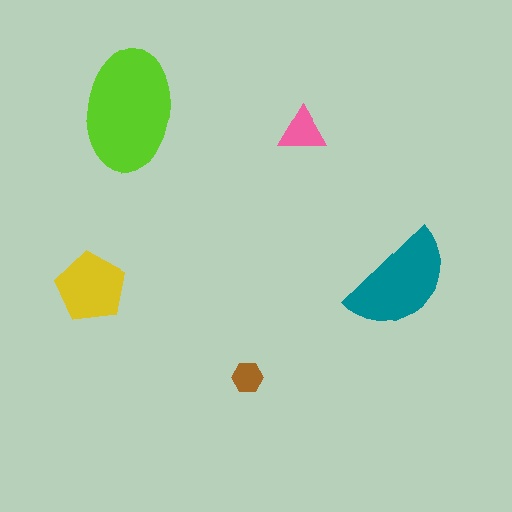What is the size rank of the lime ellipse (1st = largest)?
1st.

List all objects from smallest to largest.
The brown hexagon, the pink triangle, the yellow pentagon, the teal semicircle, the lime ellipse.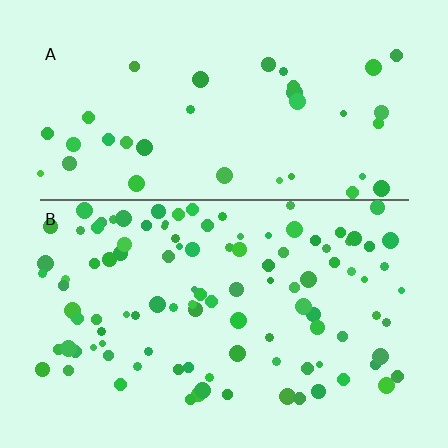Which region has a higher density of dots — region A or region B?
B (the bottom).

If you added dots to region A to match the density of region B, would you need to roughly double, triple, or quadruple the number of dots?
Approximately triple.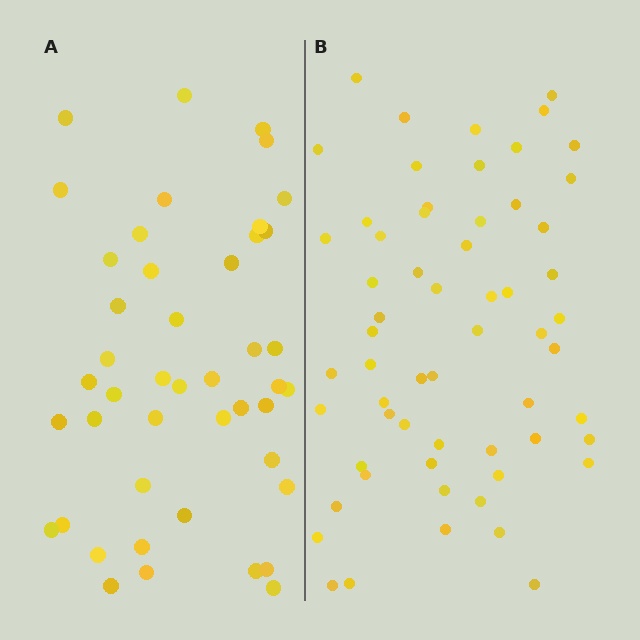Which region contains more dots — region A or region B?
Region B (the right region) has more dots.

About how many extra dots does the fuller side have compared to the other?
Region B has approximately 15 more dots than region A.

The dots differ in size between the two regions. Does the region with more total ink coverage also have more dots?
No. Region A has more total ink coverage because its dots are larger, but region B actually contains more individual dots. Total area can be misleading — the number of items is what matters here.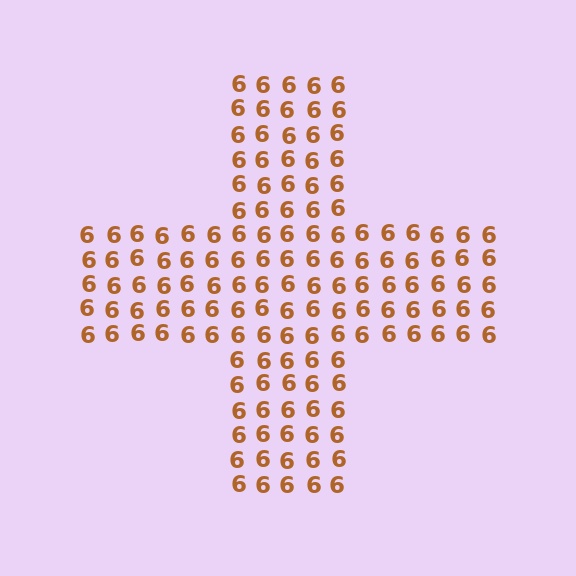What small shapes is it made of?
It is made of small digit 6's.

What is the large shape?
The large shape is a cross.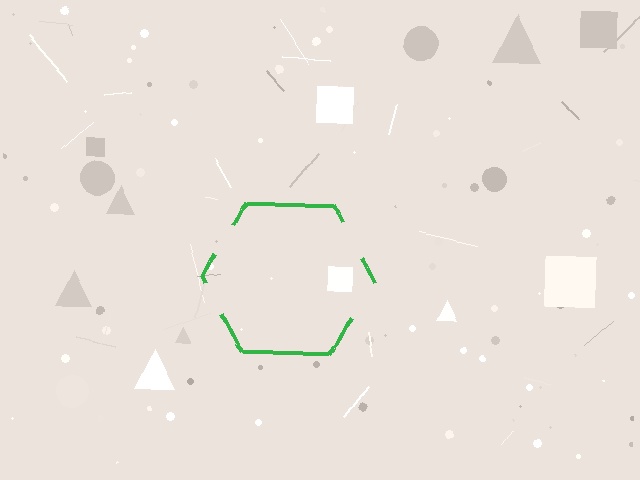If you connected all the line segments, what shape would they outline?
They would outline a hexagon.